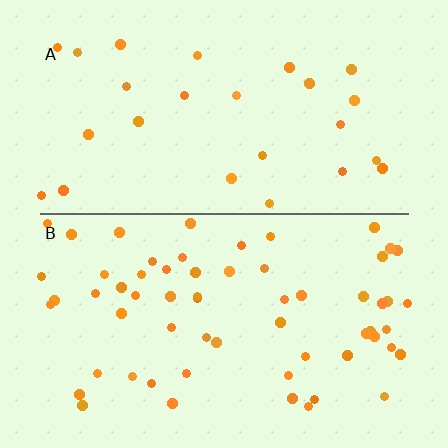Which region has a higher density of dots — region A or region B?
B (the bottom).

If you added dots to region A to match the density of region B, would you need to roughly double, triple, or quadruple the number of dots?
Approximately double.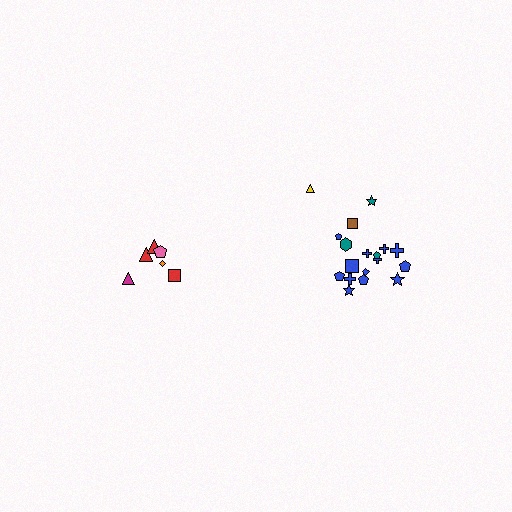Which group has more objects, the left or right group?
The right group.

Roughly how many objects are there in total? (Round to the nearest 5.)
Roughly 25 objects in total.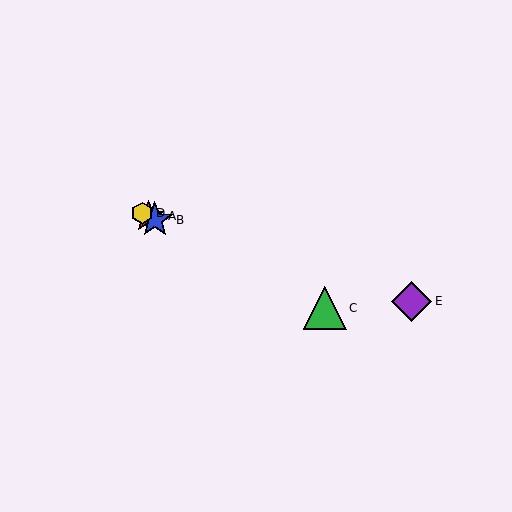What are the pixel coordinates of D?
Object D is at (142, 213).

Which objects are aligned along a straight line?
Objects A, B, C, D are aligned along a straight line.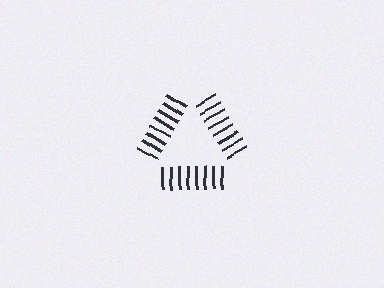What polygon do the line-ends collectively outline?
An illusory triangle — the line segments terminate on its edges but no continuous stroke is drawn.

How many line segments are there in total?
24 — 8 along each of the 3 edges.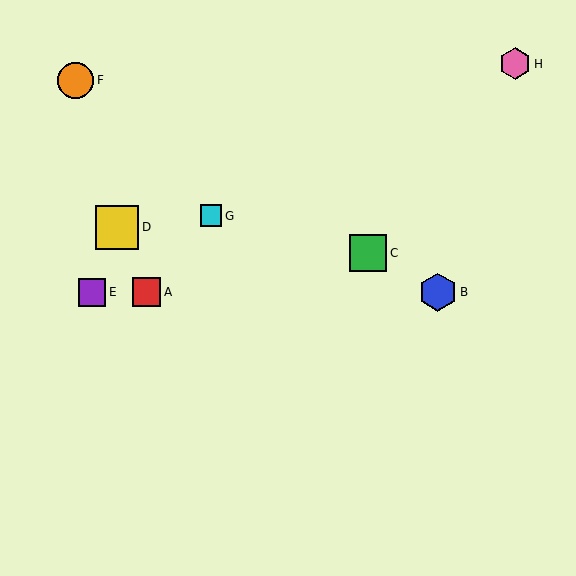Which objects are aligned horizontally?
Objects A, B, E are aligned horizontally.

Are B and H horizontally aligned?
No, B is at y≈292 and H is at y≈64.